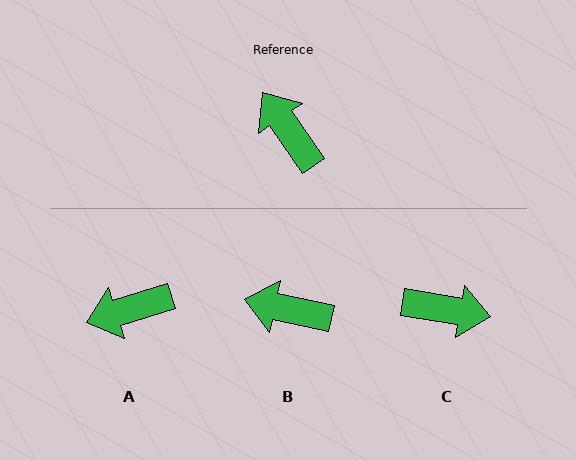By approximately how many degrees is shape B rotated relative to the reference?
Approximately 43 degrees counter-clockwise.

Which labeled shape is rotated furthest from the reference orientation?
C, about 134 degrees away.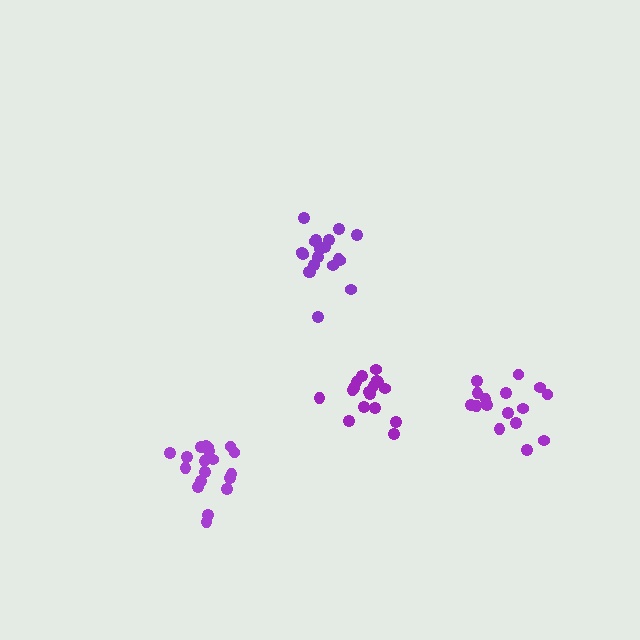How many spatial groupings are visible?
There are 4 spatial groupings.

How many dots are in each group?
Group 1: 17 dots, Group 2: 16 dots, Group 3: 19 dots, Group 4: 19 dots (71 total).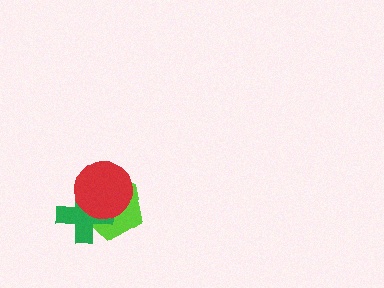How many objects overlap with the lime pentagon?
2 objects overlap with the lime pentagon.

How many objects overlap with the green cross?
2 objects overlap with the green cross.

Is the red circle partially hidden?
No, no other shape covers it.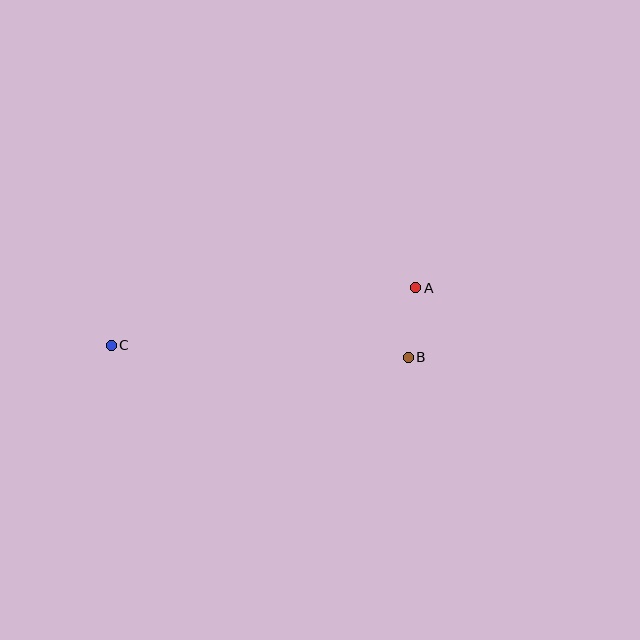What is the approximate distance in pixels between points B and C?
The distance between B and C is approximately 297 pixels.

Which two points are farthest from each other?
Points A and C are farthest from each other.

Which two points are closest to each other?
Points A and B are closest to each other.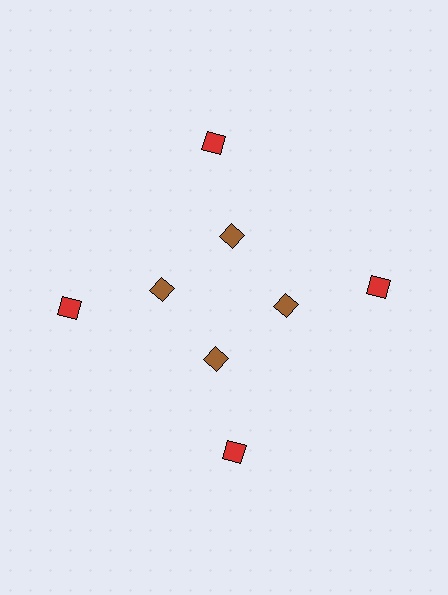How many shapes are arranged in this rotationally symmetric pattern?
There are 8 shapes, arranged in 4 groups of 2.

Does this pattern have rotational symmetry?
Yes, this pattern has 4-fold rotational symmetry. It looks the same after rotating 90 degrees around the center.